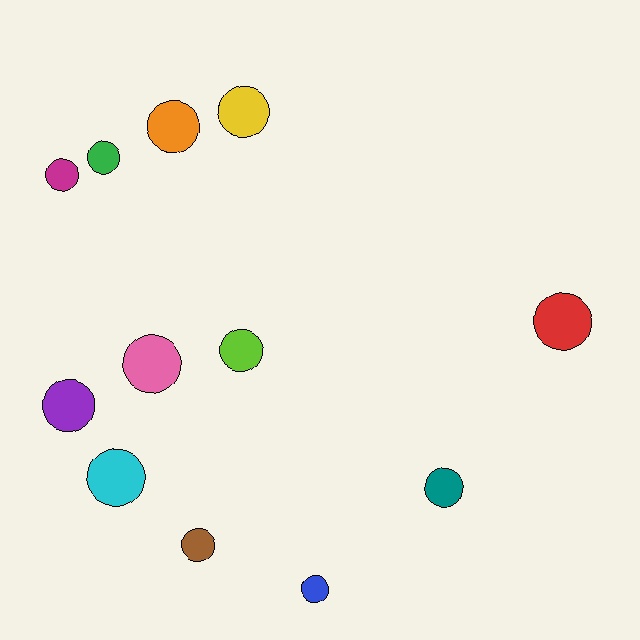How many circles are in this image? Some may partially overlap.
There are 12 circles.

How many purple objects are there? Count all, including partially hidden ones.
There is 1 purple object.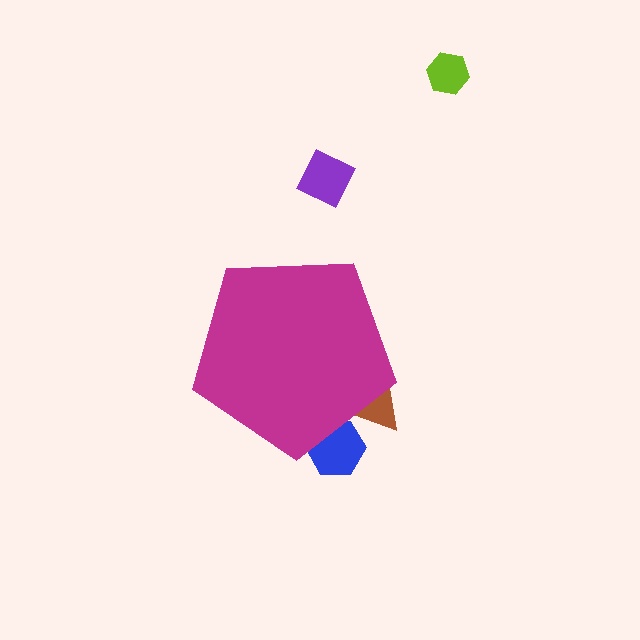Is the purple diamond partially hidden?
No, the purple diamond is fully visible.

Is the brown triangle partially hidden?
Yes, the brown triangle is partially hidden behind the magenta pentagon.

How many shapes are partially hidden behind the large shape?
2 shapes are partially hidden.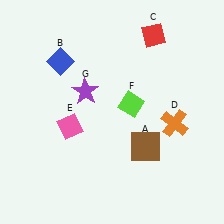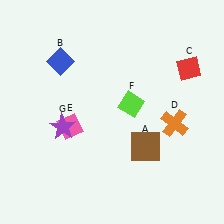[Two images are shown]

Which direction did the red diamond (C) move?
The red diamond (C) moved right.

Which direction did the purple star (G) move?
The purple star (G) moved down.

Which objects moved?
The objects that moved are: the red diamond (C), the purple star (G).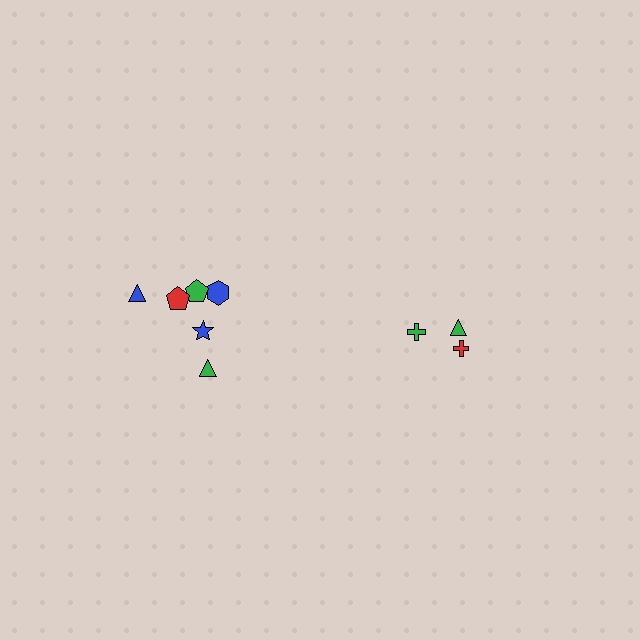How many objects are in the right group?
There are 3 objects.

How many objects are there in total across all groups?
There are 9 objects.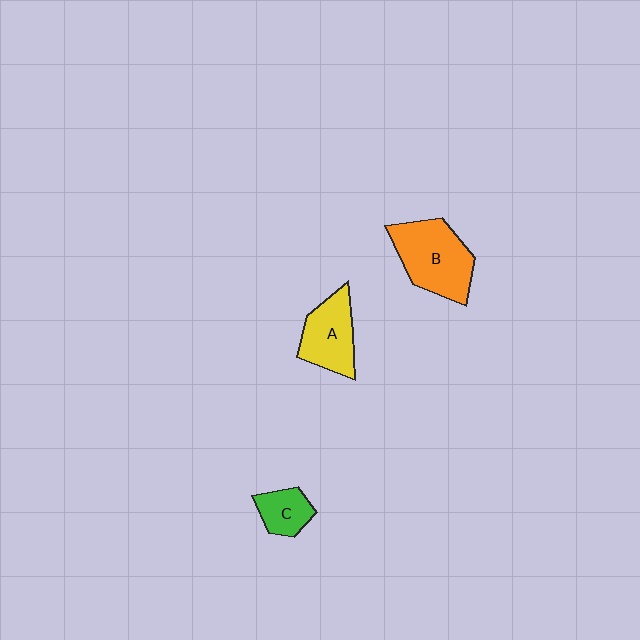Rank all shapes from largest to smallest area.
From largest to smallest: B (orange), A (yellow), C (green).